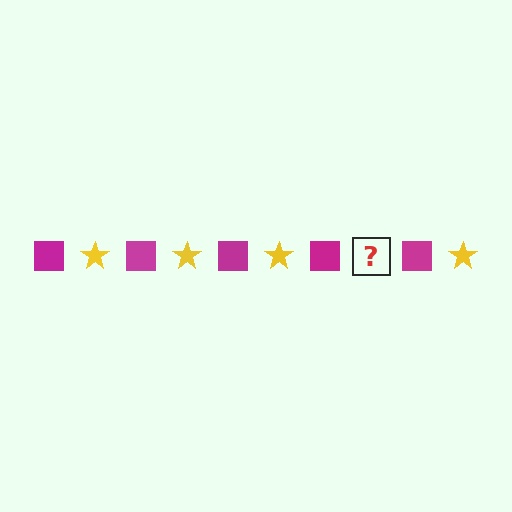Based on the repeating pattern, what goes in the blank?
The blank should be a yellow star.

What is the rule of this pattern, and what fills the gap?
The rule is that the pattern alternates between magenta square and yellow star. The gap should be filled with a yellow star.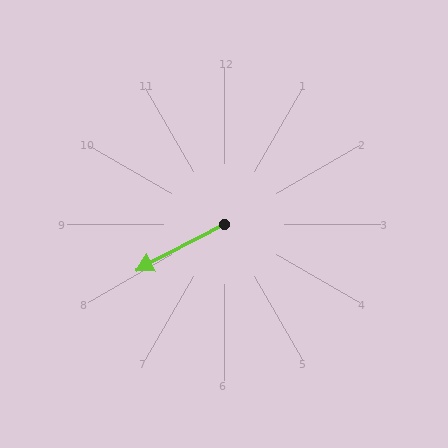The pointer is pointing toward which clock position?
Roughly 8 o'clock.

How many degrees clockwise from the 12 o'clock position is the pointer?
Approximately 242 degrees.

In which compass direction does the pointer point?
Southwest.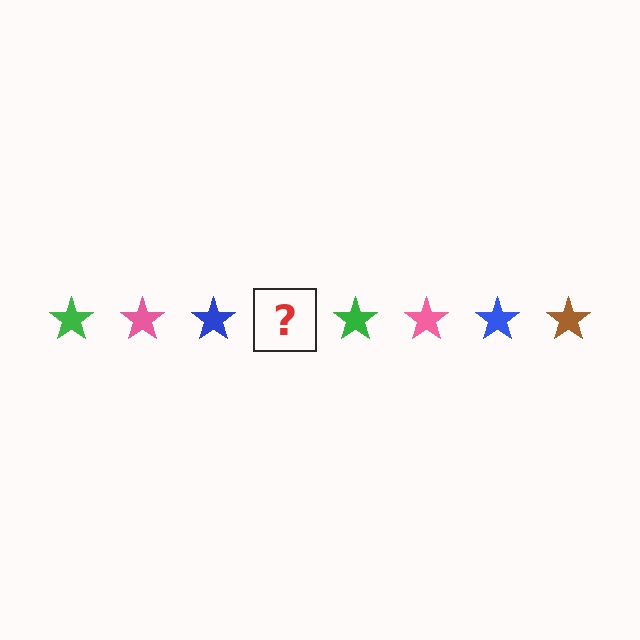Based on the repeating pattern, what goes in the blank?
The blank should be a brown star.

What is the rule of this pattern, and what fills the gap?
The rule is that the pattern cycles through green, pink, blue, brown stars. The gap should be filled with a brown star.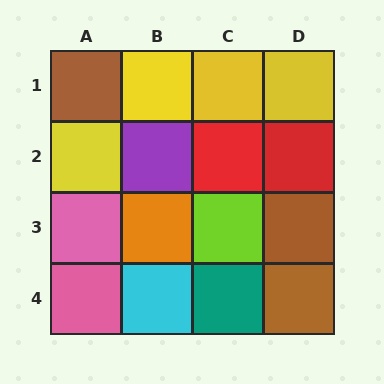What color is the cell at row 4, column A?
Pink.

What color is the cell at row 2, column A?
Yellow.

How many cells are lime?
1 cell is lime.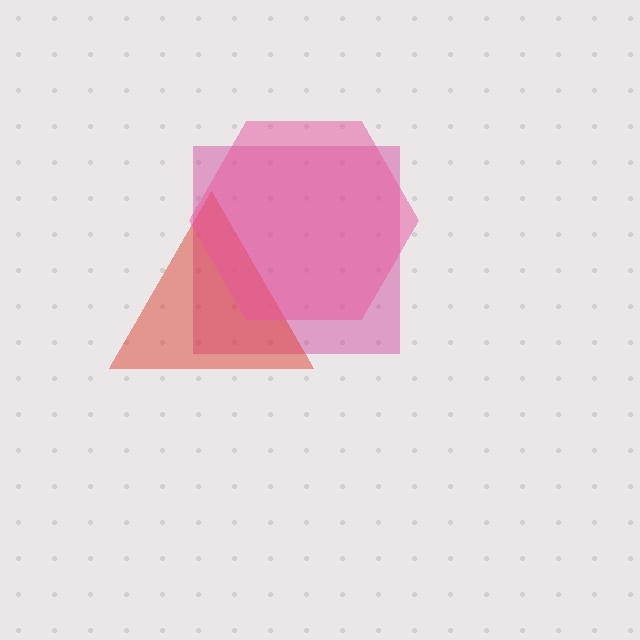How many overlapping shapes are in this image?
There are 3 overlapping shapes in the image.